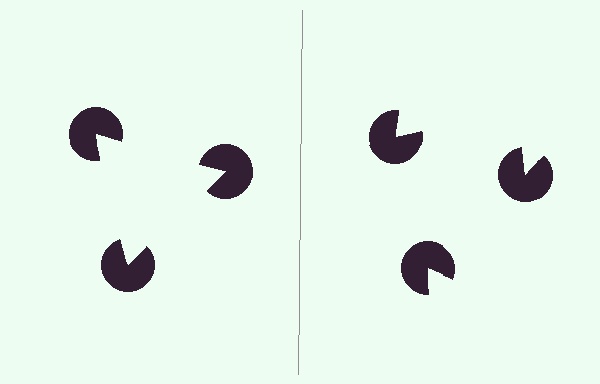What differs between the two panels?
The pac-man discs are positioned identically on both sides; only the wedge orientations differ. On the left they align to a triangle; on the right they are misaligned.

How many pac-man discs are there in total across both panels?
6 — 3 on each side.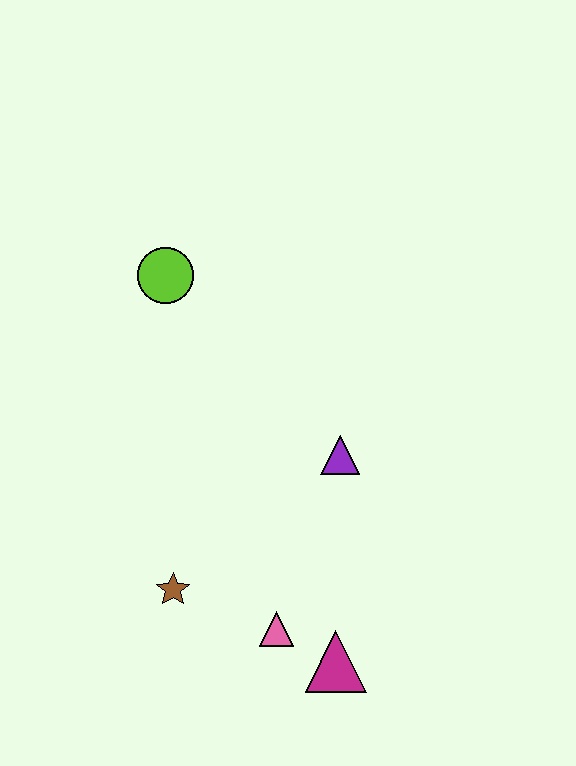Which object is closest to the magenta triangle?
The pink triangle is closest to the magenta triangle.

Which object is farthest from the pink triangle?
The lime circle is farthest from the pink triangle.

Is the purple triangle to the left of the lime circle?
No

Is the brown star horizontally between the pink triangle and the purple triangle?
No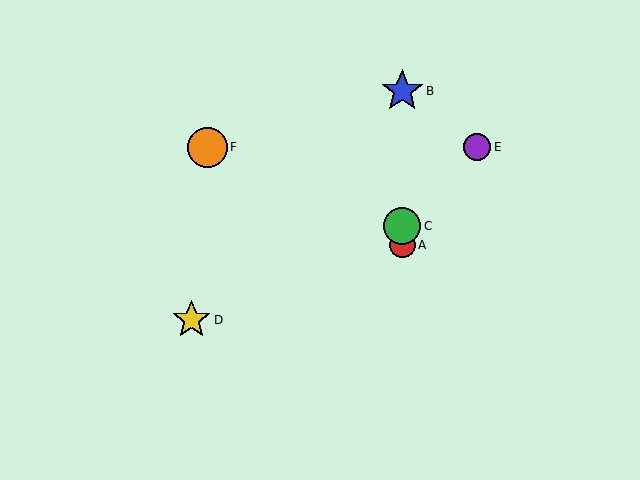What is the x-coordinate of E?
Object E is at x≈477.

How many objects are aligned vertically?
3 objects (A, B, C) are aligned vertically.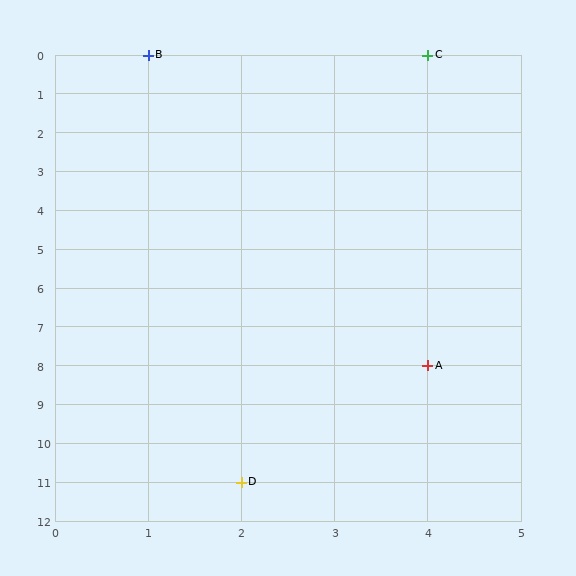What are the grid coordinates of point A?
Point A is at grid coordinates (4, 8).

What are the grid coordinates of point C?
Point C is at grid coordinates (4, 0).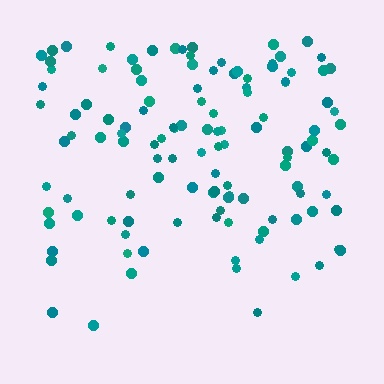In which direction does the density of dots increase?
From bottom to top, with the top side densest.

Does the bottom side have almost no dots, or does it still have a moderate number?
Still a moderate number, just noticeably fewer than the top.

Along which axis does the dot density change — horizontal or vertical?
Vertical.